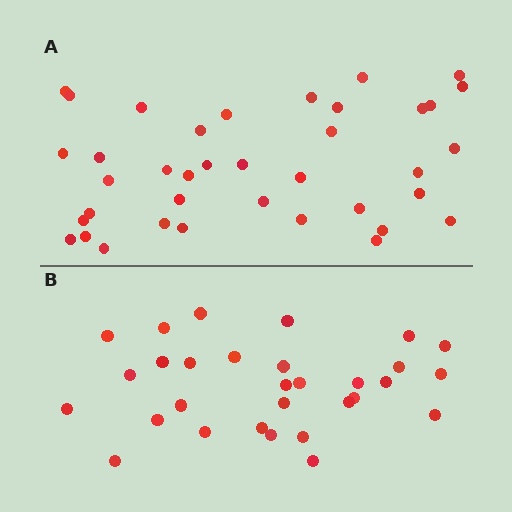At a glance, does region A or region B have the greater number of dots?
Region A (the top region) has more dots.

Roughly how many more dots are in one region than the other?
Region A has roughly 8 or so more dots than region B.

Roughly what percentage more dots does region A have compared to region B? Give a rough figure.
About 25% more.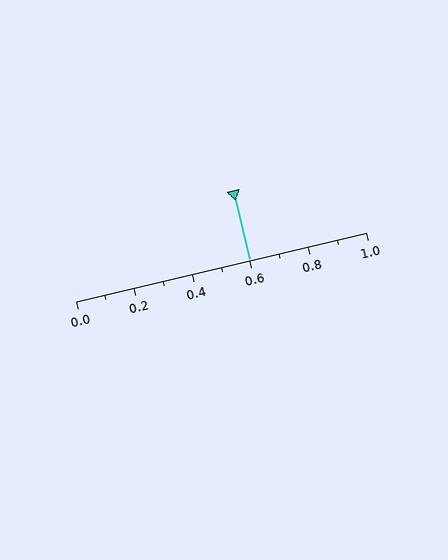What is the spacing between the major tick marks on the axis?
The major ticks are spaced 0.2 apart.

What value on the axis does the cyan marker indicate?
The marker indicates approximately 0.6.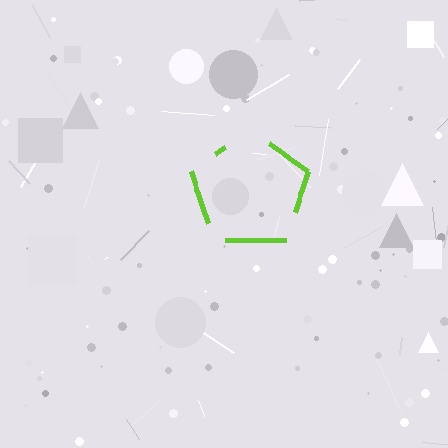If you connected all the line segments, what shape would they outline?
They would outline a pentagon.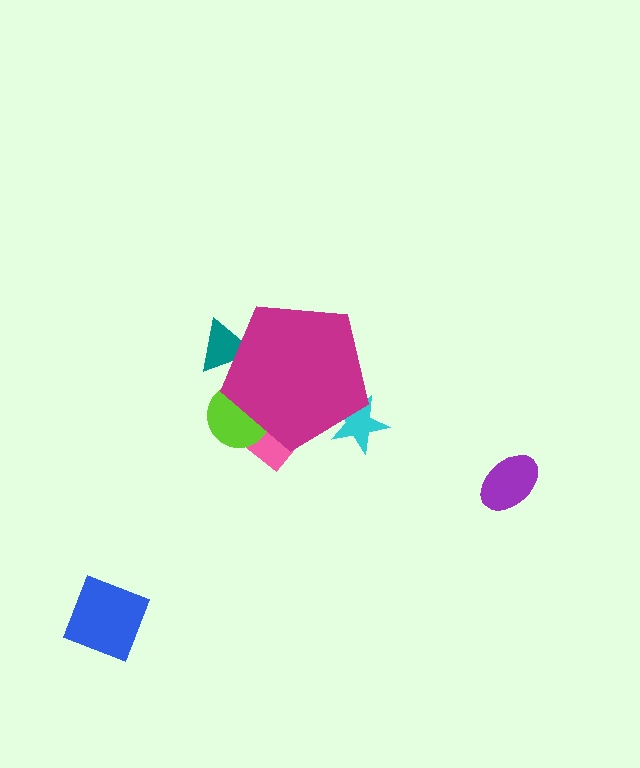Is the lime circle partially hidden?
Yes, the lime circle is partially hidden behind the magenta pentagon.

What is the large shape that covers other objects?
A magenta pentagon.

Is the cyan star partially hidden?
Yes, the cyan star is partially hidden behind the magenta pentagon.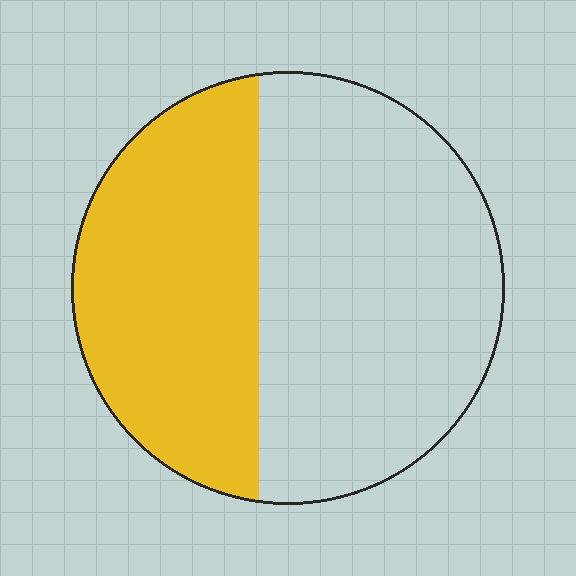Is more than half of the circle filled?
No.